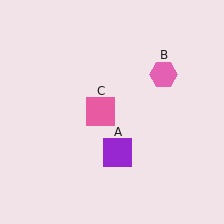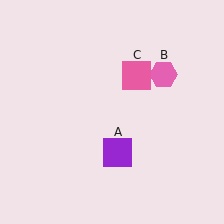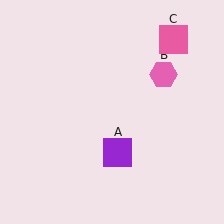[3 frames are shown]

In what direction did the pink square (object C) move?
The pink square (object C) moved up and to the right.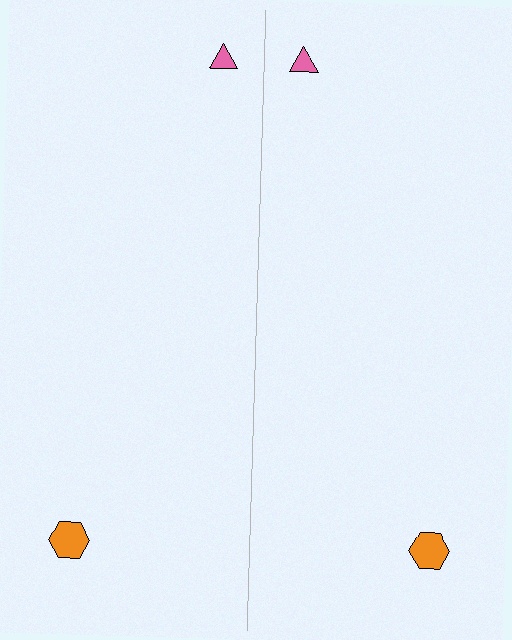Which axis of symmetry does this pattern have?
The pattern has a vertical axis of symmetry running through the center of the image.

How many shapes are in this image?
There are 4 shapes in this image.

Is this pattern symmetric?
Yes, this pattern has bilateral (reflection) symmetry.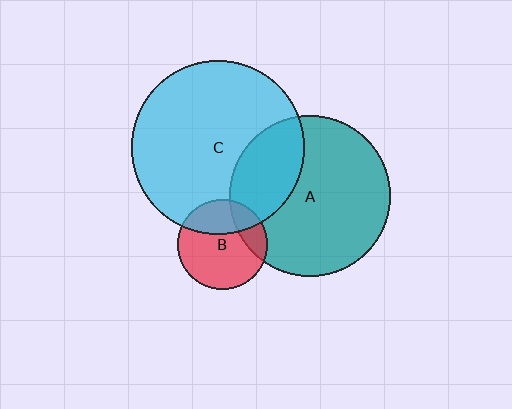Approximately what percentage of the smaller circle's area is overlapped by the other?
Approximately 30%.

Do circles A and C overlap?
Yes.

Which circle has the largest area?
Circle C (cyan).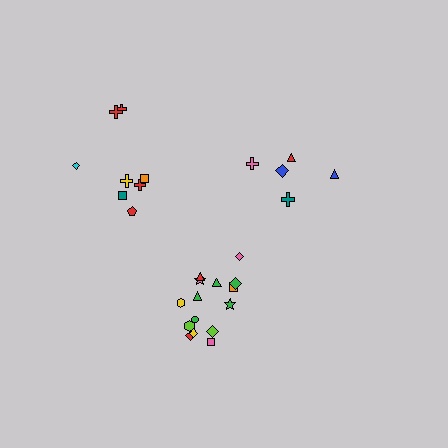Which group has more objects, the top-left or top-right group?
The top-left group.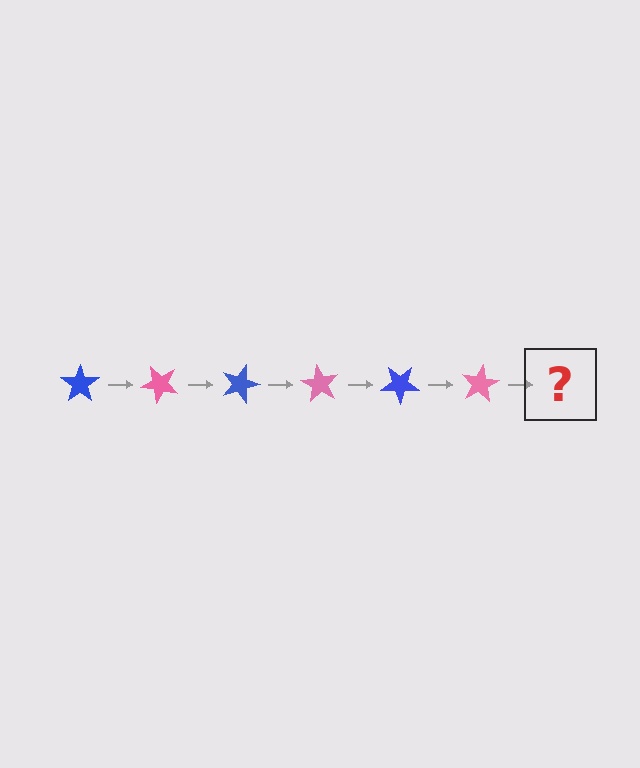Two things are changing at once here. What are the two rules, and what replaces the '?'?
The two rules are that it rotates 45 degrees each step and the color cycles through blue and pink. The '?' should be a blue star, rotated 270 degrees from the start.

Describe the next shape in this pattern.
It should be a blue star, rotated 270 degrees from the start.